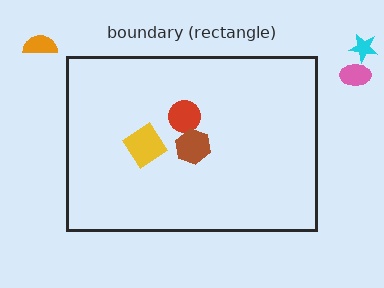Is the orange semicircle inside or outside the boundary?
Outside.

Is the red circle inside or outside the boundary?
Inside.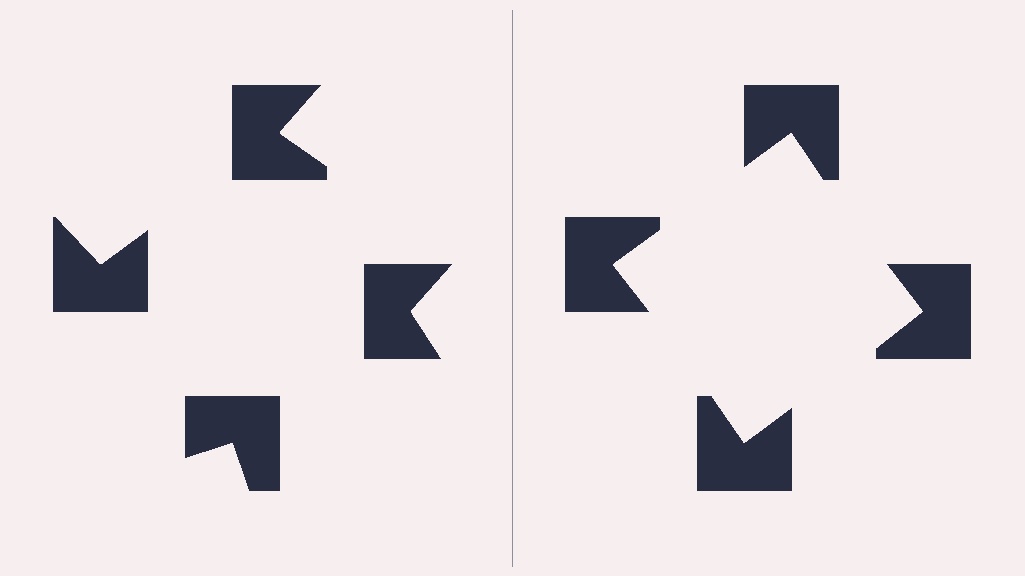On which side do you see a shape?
An illusory square appears on the right side. On the left side the wedge cuts are rotated, so no coherent shape forms.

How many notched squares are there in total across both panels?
8 — 4 on each side.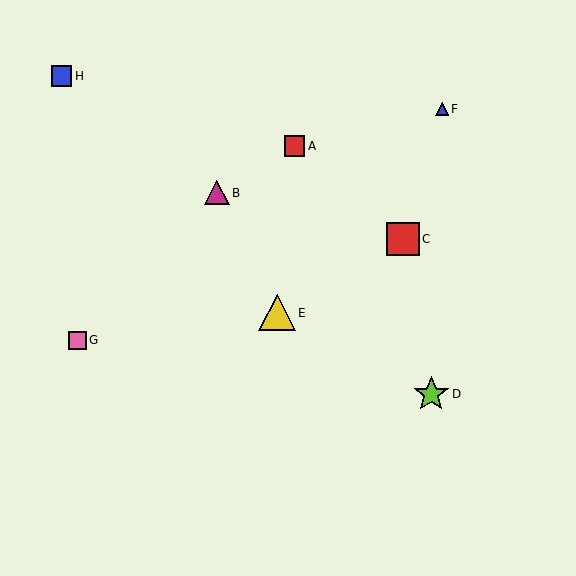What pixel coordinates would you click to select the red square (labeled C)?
Click at (403, 239) to select the red square C.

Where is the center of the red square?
The center of the red square is at (294, 146).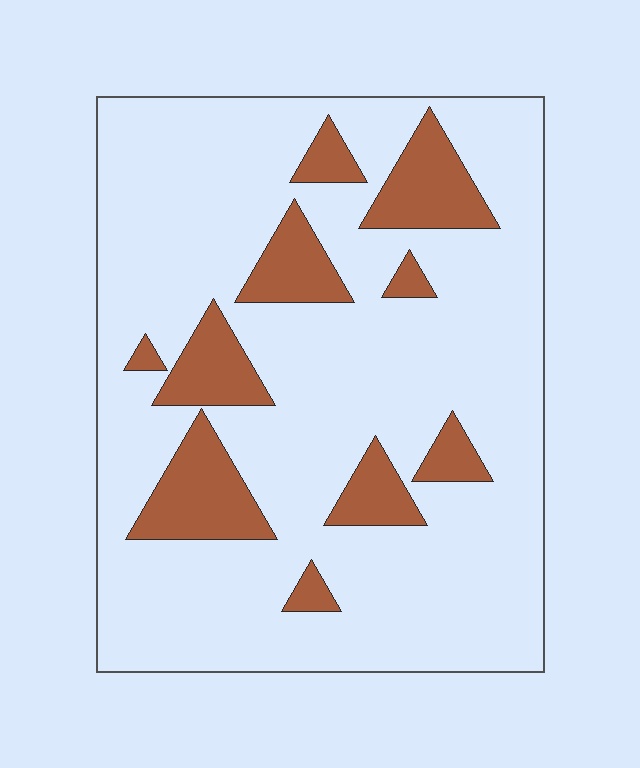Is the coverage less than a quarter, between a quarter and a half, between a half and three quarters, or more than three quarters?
Less than a quarter.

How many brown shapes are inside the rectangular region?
10.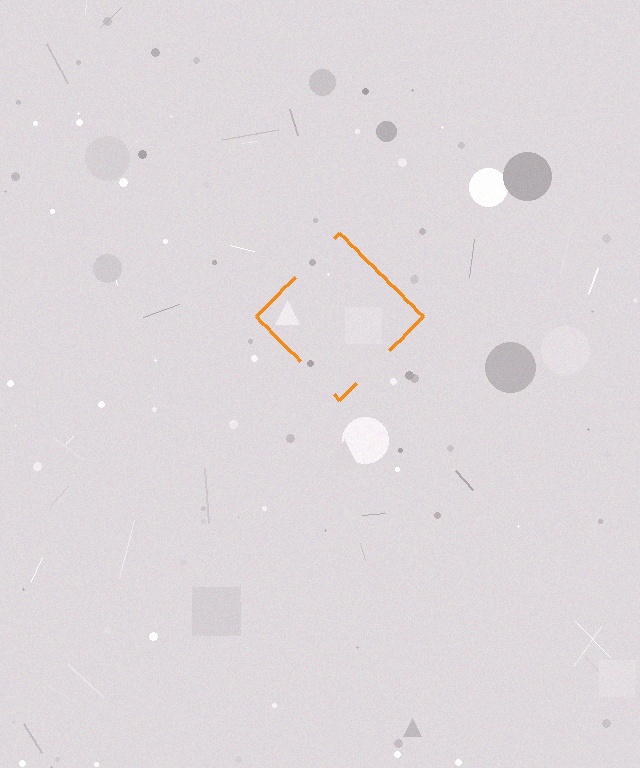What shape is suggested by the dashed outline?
The dashed outline suggests a diamond.